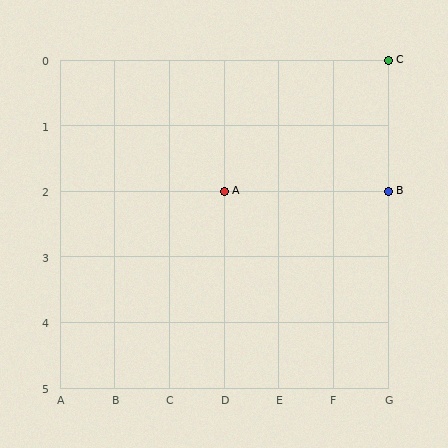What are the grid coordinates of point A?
Point A is at grid coordinates (D, 2).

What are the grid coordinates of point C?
Point C is at grid coordinates (G, 0).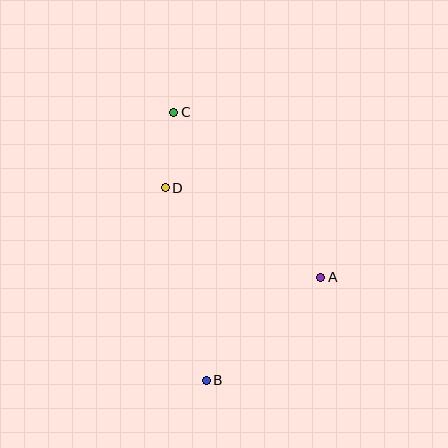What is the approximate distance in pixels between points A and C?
The distance between A and C is approximately 221 pixels.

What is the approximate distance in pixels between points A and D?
The distance between A and D is approximately 179 pixels.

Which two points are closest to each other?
Points C and D are closest to each other.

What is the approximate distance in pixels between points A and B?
The distance between A and B is approximately 154 pixels.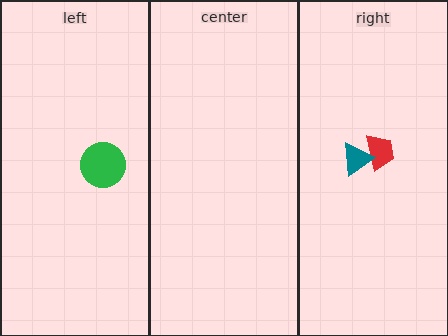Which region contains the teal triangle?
The right region.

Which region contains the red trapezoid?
The right region.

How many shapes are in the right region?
2.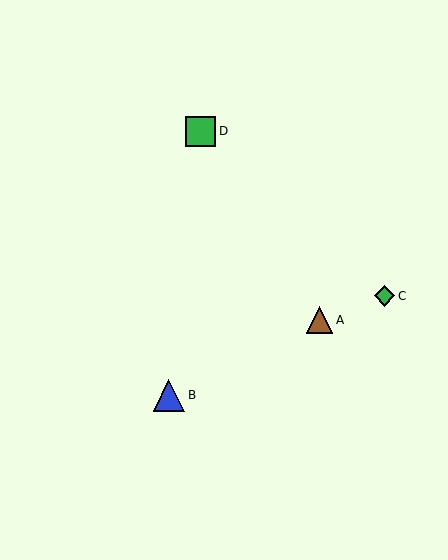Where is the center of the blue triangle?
The center of the blue triangle is at (169, 395).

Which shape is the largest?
The blue triangle (labeled B) is the largest.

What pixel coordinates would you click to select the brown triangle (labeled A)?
Click at (319, 320) to select the brown triangle A.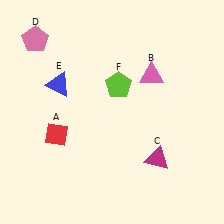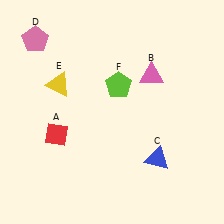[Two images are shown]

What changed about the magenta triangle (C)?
In Image 1, C is magenta. In Image 2, it changed to blue.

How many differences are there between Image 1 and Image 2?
There are 2 differences between the two images.